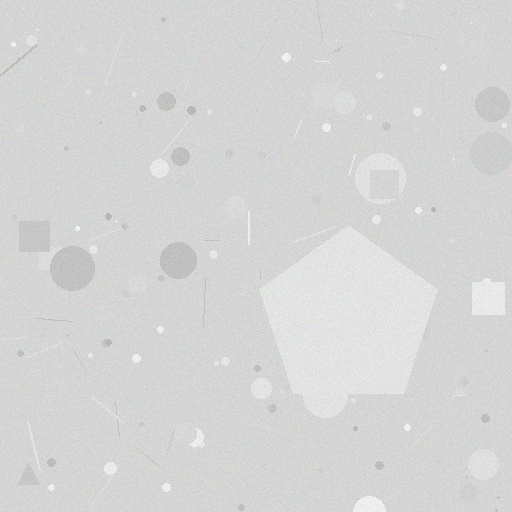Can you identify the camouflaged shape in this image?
The camouflaged shape is a pentagon.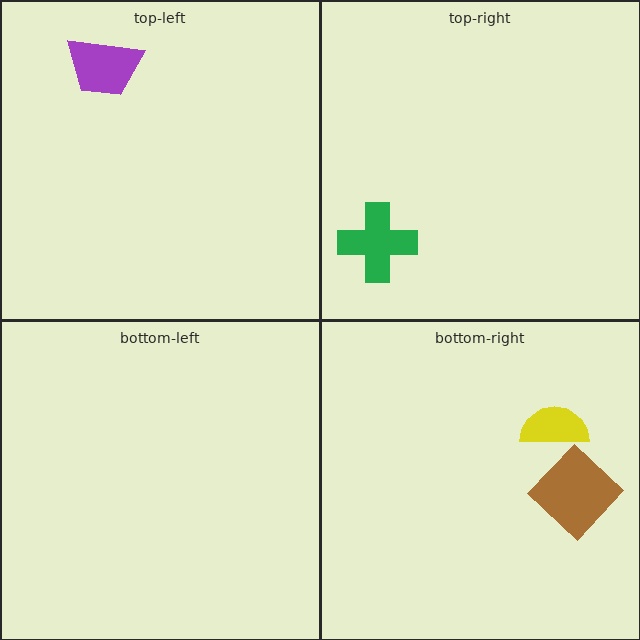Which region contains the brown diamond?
The bottom-right region.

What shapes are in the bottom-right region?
The yellow semicircle, the brown diamond.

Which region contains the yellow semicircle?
The bottom-right region.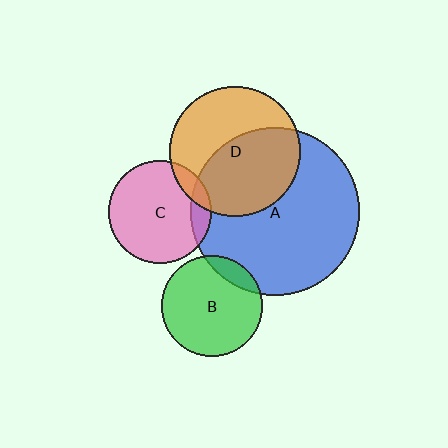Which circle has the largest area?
Circle A (blue).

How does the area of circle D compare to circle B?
Approximately 1.6 times.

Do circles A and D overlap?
Yes.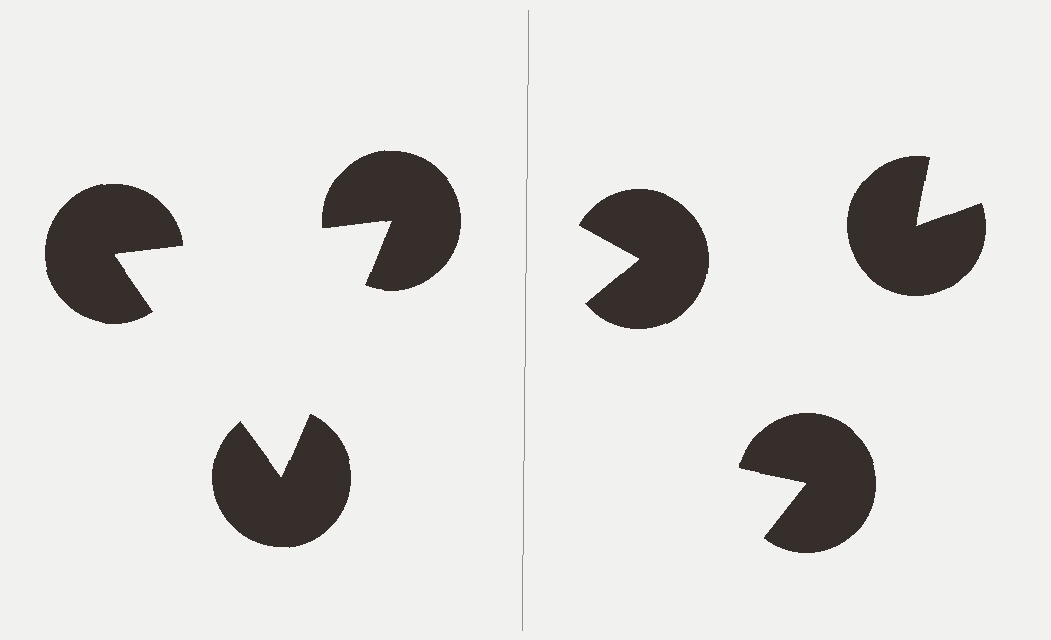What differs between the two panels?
The pac-man discs are positioned identically on both sides; only the wedge orientations differ. On the left they align to a triangle; on the right they are misaligned.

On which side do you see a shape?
An illusory triangle appears on the left side. On the right side the wedge cuts are rotated, so no coherent shape forms.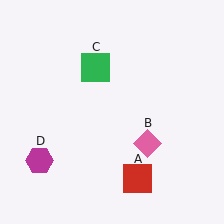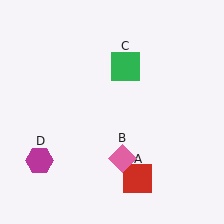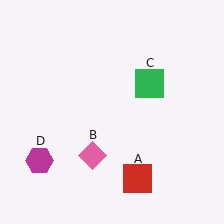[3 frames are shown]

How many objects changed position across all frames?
2 objects changed position: pink diamond (object B), green square (object C).